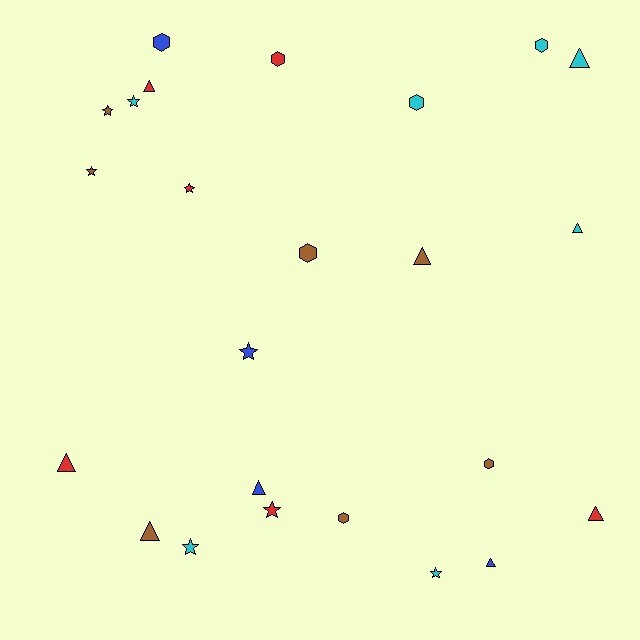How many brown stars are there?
There are 2 brown stars.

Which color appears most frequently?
Cyan, with 7 objects.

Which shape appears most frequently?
Triangle, with 9 objects.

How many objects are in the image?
There are 24 objects.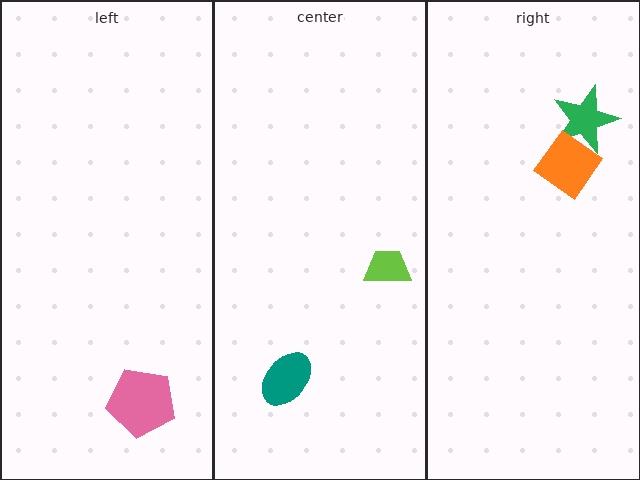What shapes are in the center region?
The teal ellipse, the lime trapezoid.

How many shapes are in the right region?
2.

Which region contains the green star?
The right region.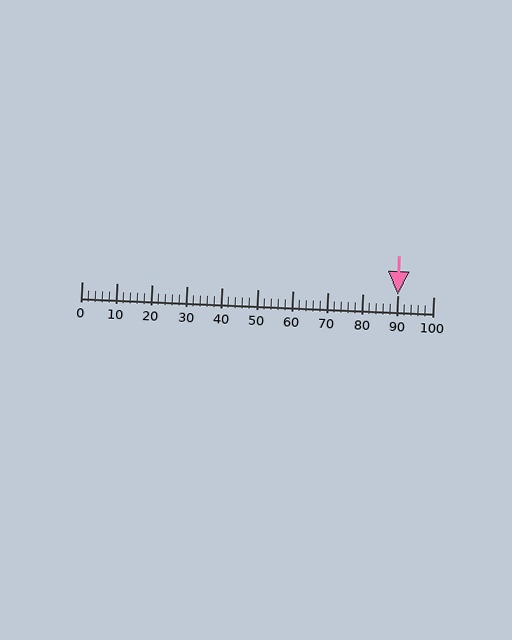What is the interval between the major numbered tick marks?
The major tick marks are spaced 10 units apart.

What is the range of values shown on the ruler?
The ruler shows values from 0 to 100.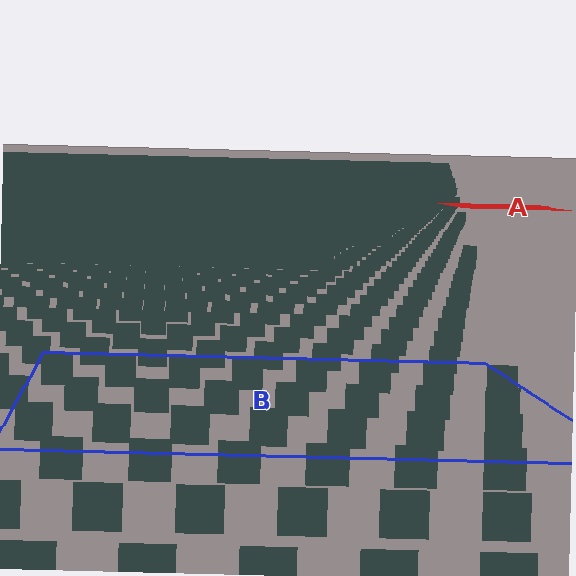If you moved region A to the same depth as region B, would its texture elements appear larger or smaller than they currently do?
They would appear larger. At a closer depth, the same texture elements are projected at a bigger on-screen size.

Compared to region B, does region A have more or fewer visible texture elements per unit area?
Region A has more texture elements per unit area — they are packed more densely because it is farther away.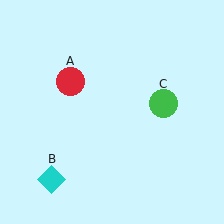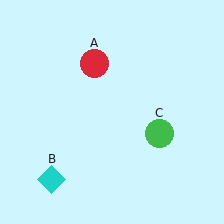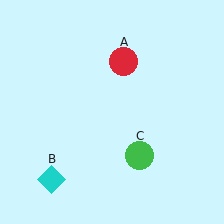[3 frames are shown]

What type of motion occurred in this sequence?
The red circle (object A), green circle (object C) rotated clockwise around the center of the scene.